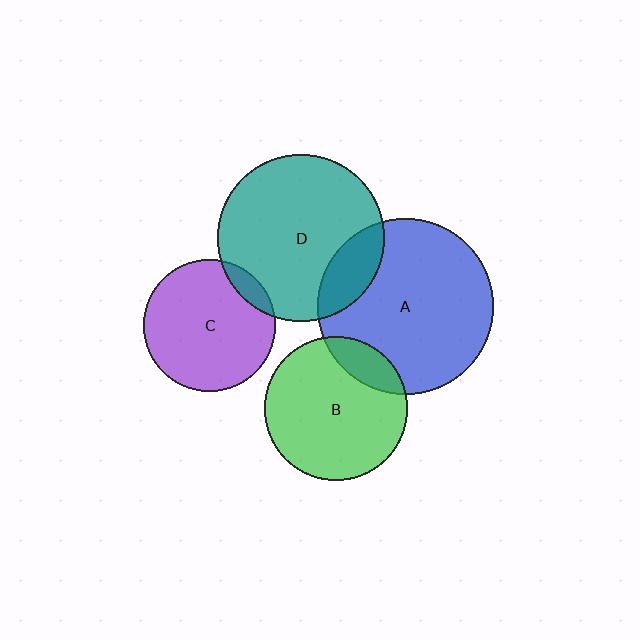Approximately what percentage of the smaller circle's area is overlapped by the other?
Approximately 10%.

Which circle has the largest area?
Circle A (blue).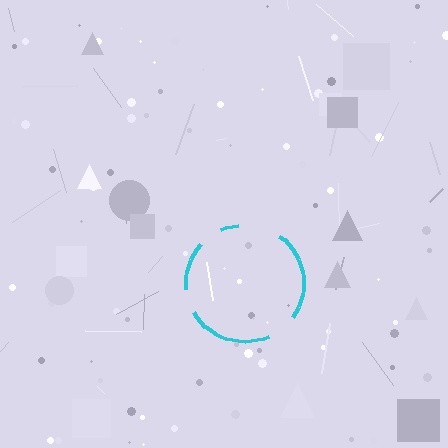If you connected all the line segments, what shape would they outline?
They would outline a circle.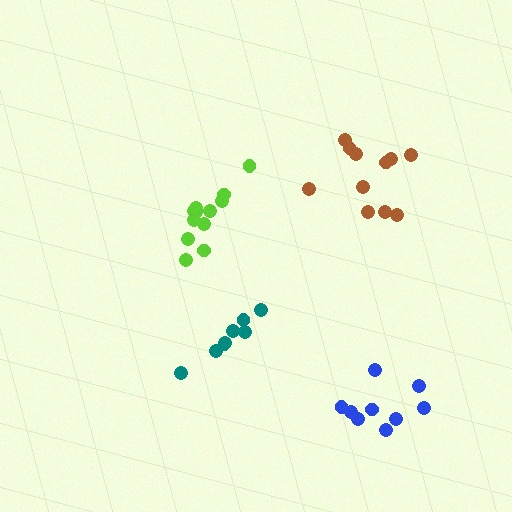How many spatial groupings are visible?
There are 4 spatial groupings.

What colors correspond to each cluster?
The clusters are colored: brown, teal, lime, blue.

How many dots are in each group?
Group 1: 11 dots, Group 2: 8 dots, Group 3: 12 dots, Group 4: 9 dots (40 total).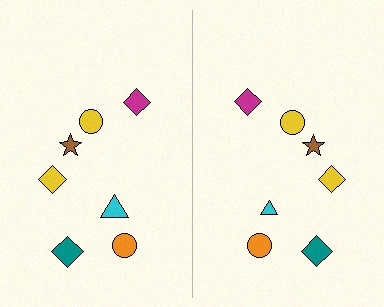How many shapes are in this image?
There are 14 shapes in this image.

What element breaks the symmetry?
The cyan triangle on the right side has a different size than its mirror counterpart.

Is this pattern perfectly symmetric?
No, the pattern is not perfectly symmetric. The cyan triangle on the right side has a different size than its mirror counterpart.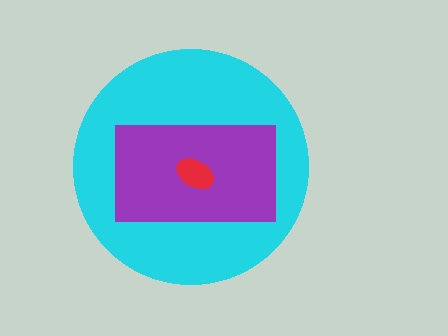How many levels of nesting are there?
3.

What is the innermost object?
The red ellipse.